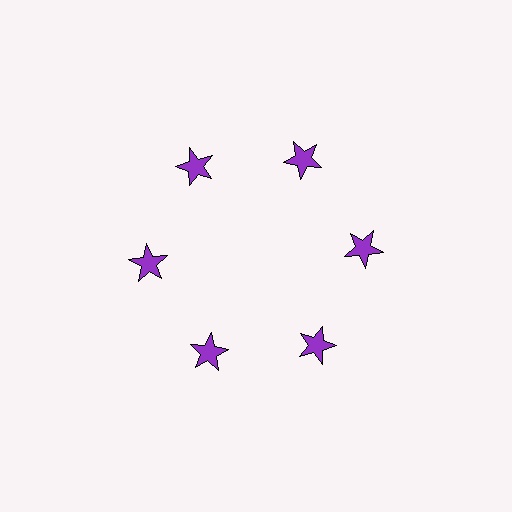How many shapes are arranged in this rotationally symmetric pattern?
There are 6 shapes, arranged in 6 groups of 1.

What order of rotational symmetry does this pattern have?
This pattern has 6-fold rotational symmetry.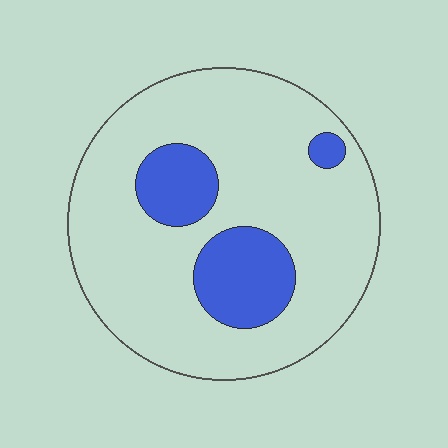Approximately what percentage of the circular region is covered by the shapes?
Approximately 20%.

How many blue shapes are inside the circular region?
3.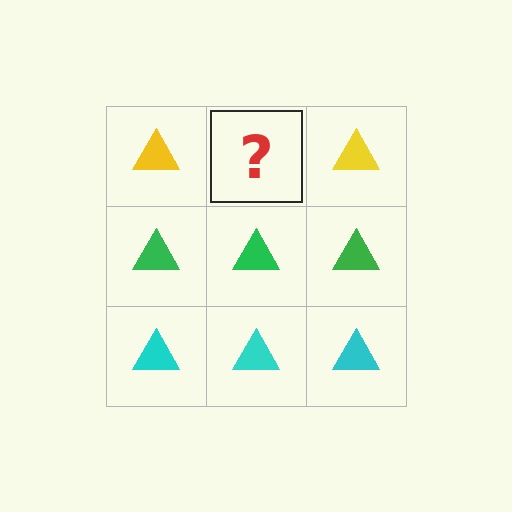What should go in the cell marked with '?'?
The missing cell should contain a yellow triangle.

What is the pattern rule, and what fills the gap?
The rule is that each row has a consistent color. The gap should be filled with a yellow triangle.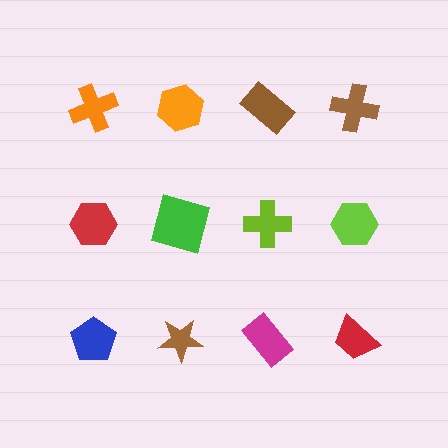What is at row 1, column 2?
An orange hexagon.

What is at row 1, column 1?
An orange cross.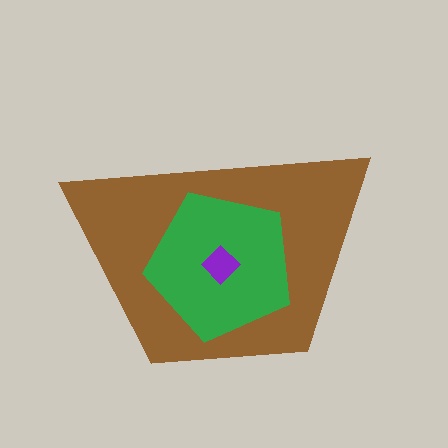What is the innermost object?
The purple diamond.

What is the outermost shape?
The brown trapezoid.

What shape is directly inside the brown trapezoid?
The green pentagon.